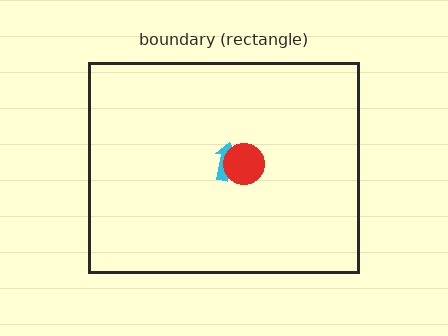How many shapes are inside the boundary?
2 inside, 0 outside.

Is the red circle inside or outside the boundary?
Inside.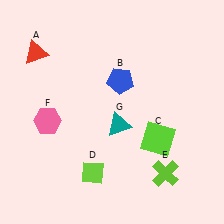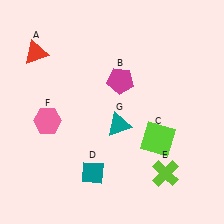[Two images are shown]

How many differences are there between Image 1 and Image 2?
There are 2 differences between the two images.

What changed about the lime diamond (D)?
In Image 1, D is lime. In Image 2, it changed to teal.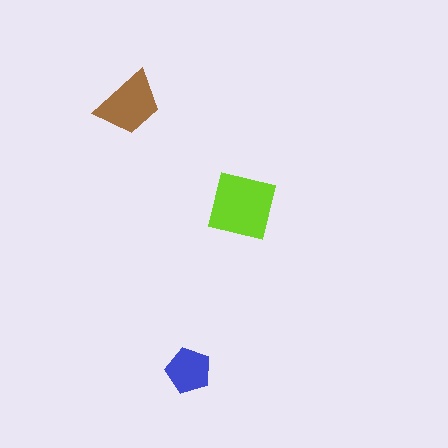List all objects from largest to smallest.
The lime square, the brown trapezoid, the blue pentagon.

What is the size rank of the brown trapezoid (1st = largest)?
2nd.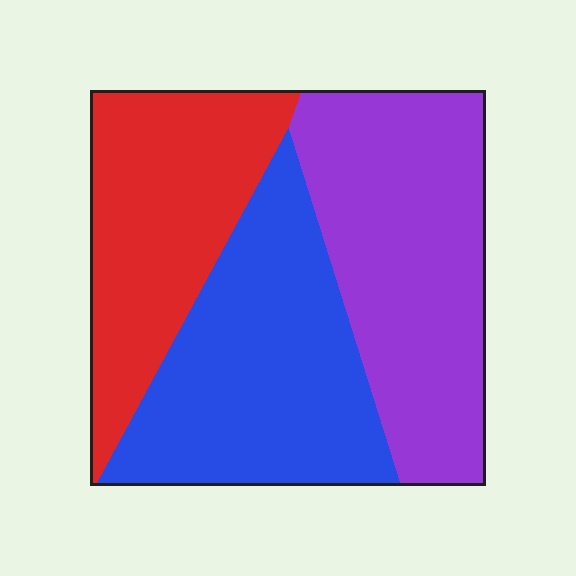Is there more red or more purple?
Purple.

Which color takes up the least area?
Red, at roughly 30%.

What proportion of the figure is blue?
Blue covers about 35% of the figure.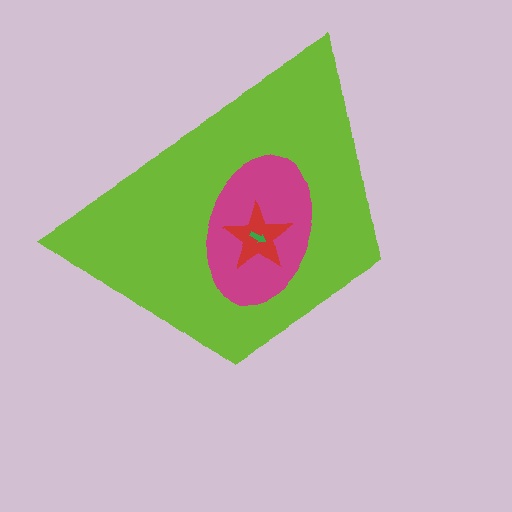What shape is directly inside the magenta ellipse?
The red star.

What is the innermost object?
The green arrow.